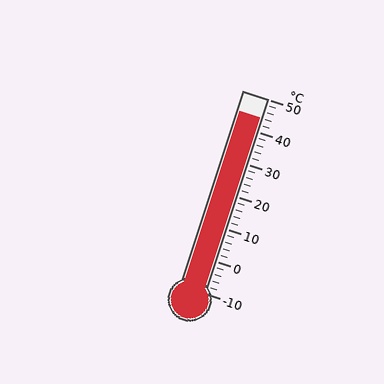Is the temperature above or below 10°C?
The temperature is above 10°C.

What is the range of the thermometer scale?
The thermometer scale ranges from -10°C to 50°C.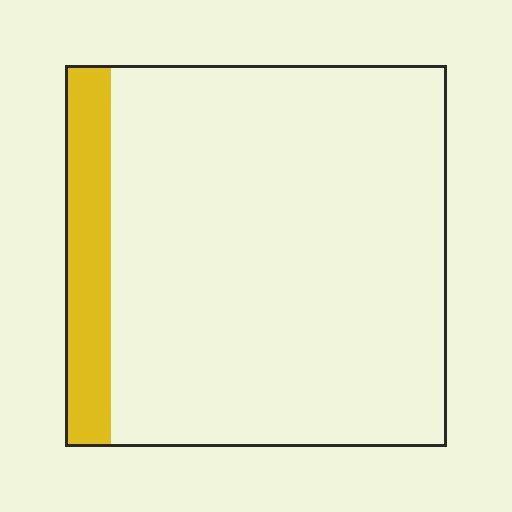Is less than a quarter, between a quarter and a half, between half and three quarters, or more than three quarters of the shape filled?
Less than a quarter.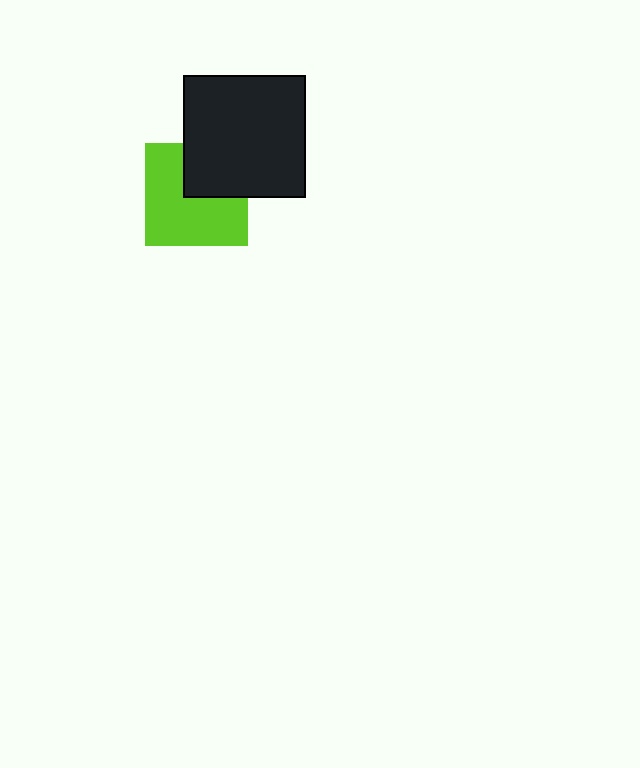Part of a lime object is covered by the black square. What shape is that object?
It is a square.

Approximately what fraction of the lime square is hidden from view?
Roughly 33% of the lime square is hidden behind the black square.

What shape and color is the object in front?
The object in front is a black square.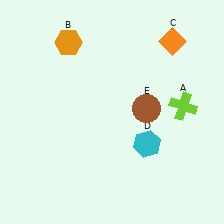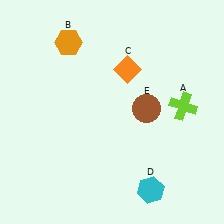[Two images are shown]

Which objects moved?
The objects that moved are: the orange diamond (C), the cyan hexagon (D).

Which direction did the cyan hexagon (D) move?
The cyan hexagon (D) moved down.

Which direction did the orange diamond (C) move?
The orange diamond (C) moved left.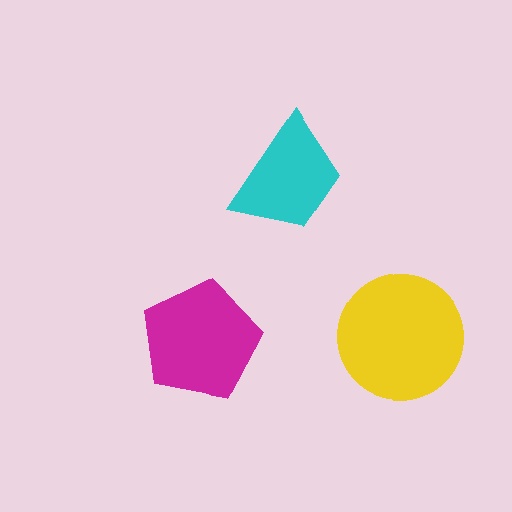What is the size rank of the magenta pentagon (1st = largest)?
2nd.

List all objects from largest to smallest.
The yellow circle, the magenta pentagon, the cyan trapezoid.